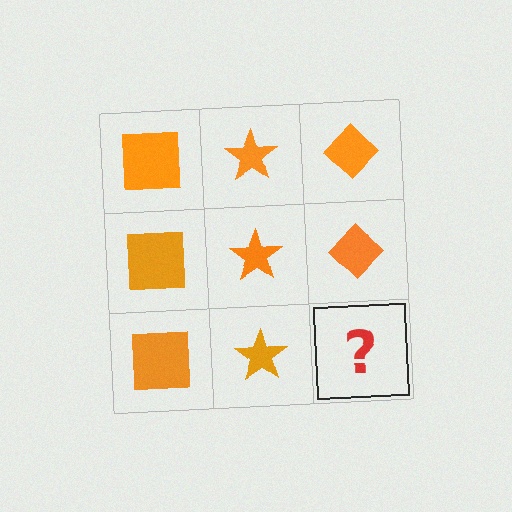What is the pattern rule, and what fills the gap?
The rule is that each column has a consistent shape. The gap should be filled with an orange diamond.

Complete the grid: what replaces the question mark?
The question mark should be replaced with an orange diamond.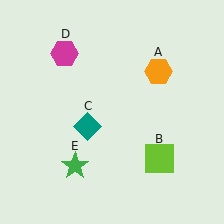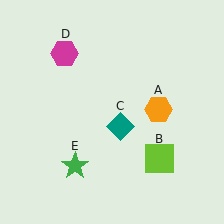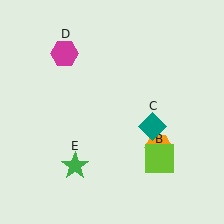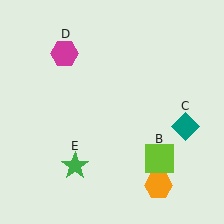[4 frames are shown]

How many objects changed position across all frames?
2 objects changed position: orange hexagon (object A), teal diamond (object C).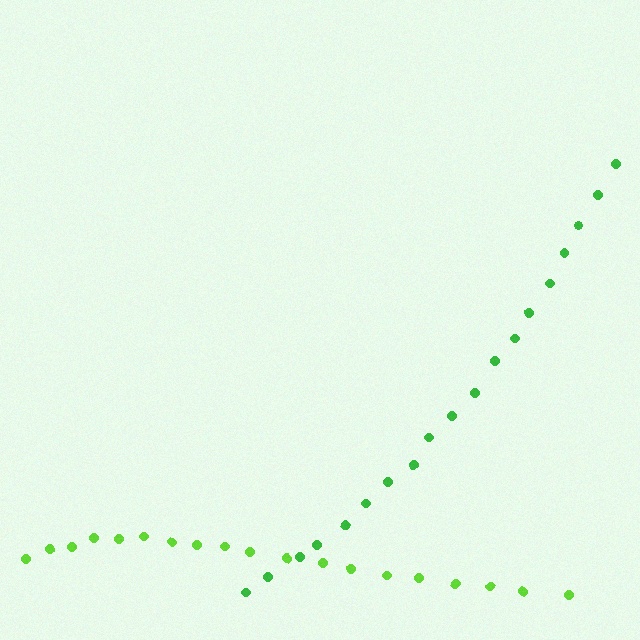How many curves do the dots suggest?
There are 2 distinct paths.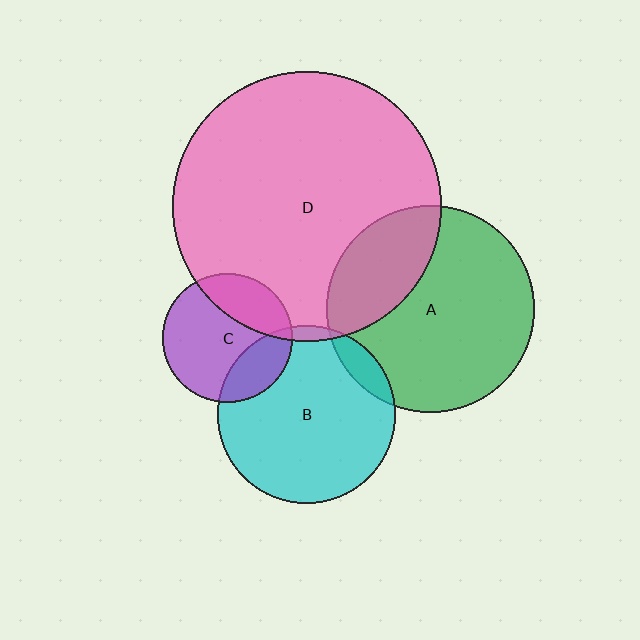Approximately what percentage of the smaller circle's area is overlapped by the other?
Approximately 10%.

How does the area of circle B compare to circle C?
Approximately 1.9 times.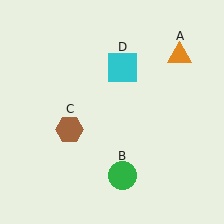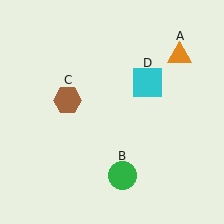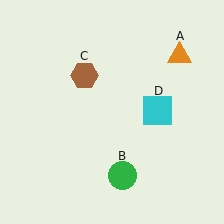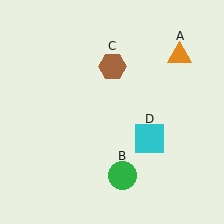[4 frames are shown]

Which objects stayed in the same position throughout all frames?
Orange triangle (object A) and green circle (object B) remained stationary.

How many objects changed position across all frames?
2 objects changed position: brown hexagon (object C), cyan square (object D).